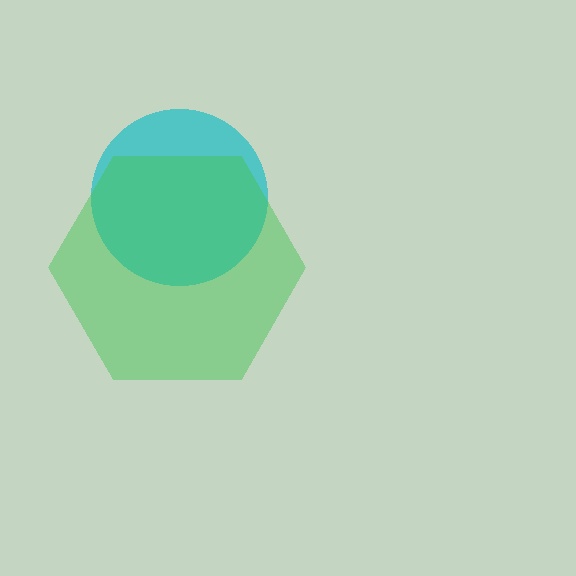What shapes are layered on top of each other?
The layered shapes are: a cyan circle, a green hexagon.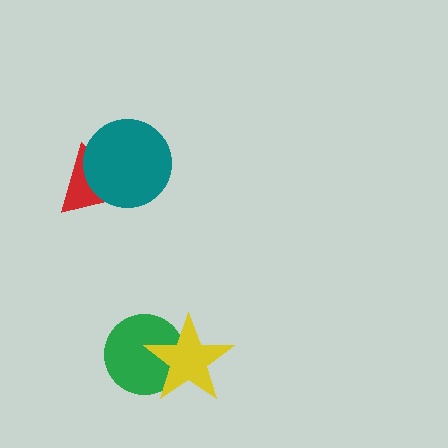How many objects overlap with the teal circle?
1 object overlaps with the teal circle.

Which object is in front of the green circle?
The yellow star is in front of the green circle.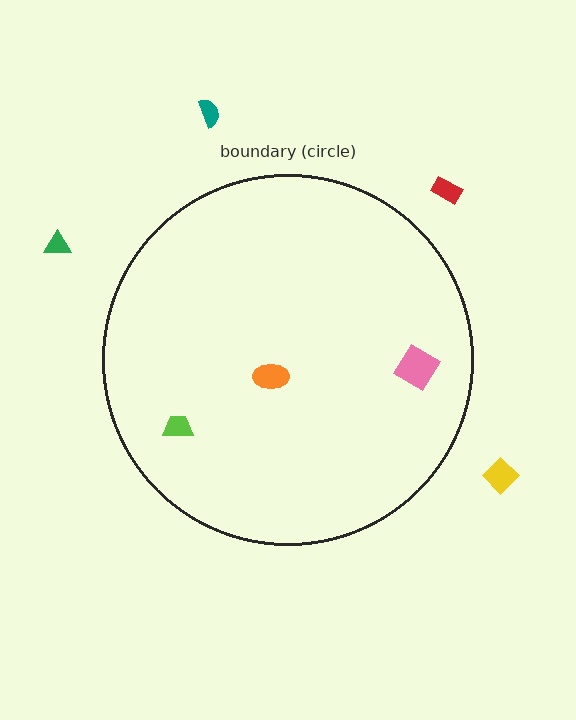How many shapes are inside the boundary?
3 inside, 4 outside.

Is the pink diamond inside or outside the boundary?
Inside.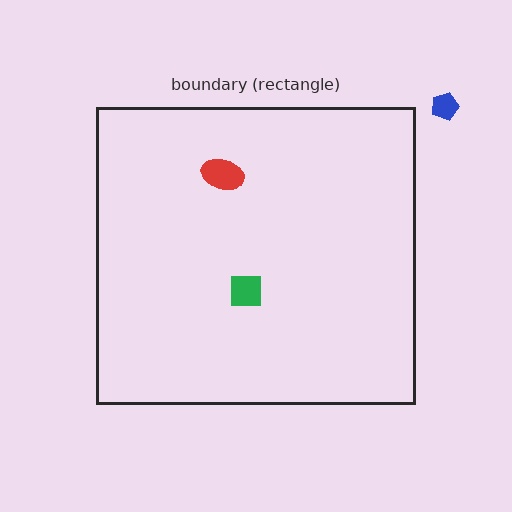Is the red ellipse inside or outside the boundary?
Inside.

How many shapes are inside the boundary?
2 inside, 1 outside.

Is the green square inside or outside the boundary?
Inside.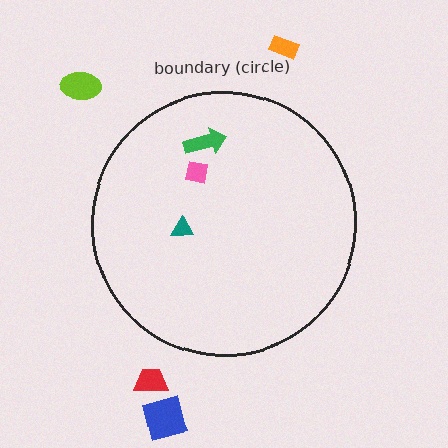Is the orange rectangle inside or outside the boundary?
Outside.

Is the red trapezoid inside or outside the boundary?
Outside.